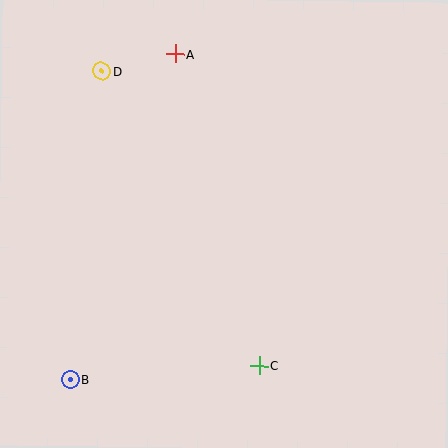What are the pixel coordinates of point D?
Point D is at (101, 71).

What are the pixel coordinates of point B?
Point B is at (70, 380).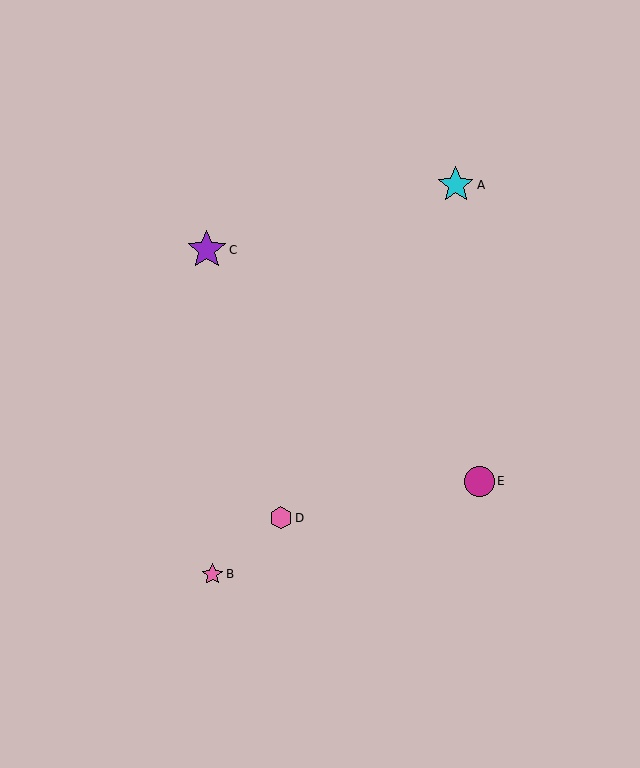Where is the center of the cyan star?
The center of the cyan star is at (456, 185).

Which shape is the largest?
The purple star (labeled C) is the largest.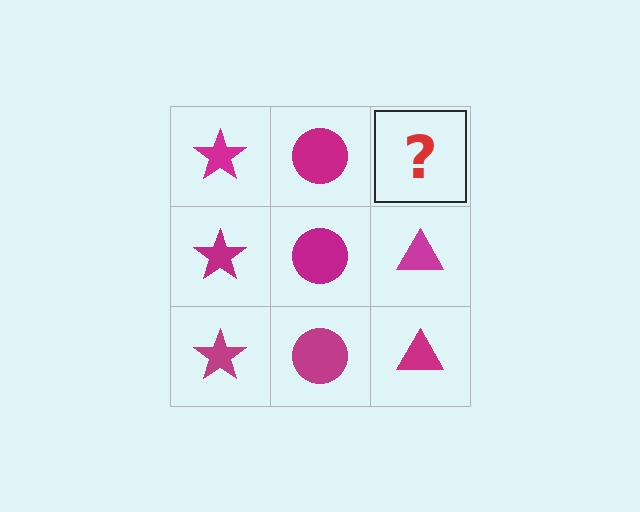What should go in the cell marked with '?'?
The missing cell should contain a magenta triangle.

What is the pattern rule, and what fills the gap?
The rule is that each column has a consistent shape. The gap should be filled with a magenta triangle.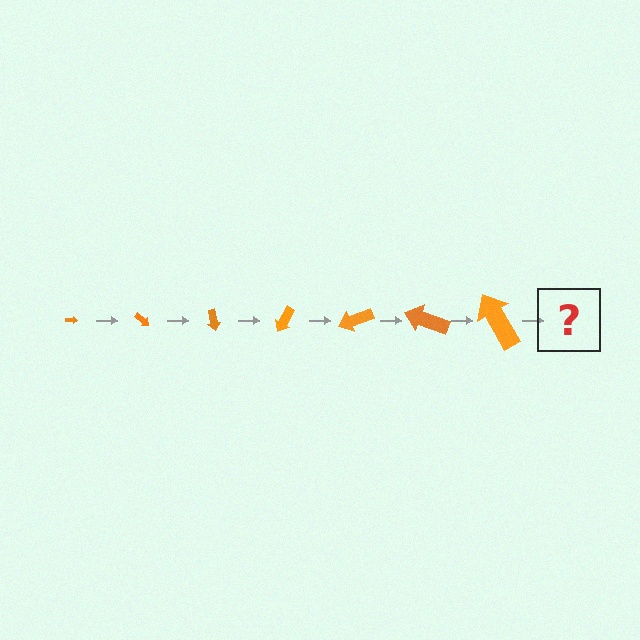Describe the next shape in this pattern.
It should be an arrow, larger than the previous one and rotated 280 degrees from the start.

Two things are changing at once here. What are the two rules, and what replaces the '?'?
The two rules are that the arrow grows larger each step and it rotates 40 degrees each step. The '?' should be an arrow, larger than the previous one and rotated 280 degrees from the start.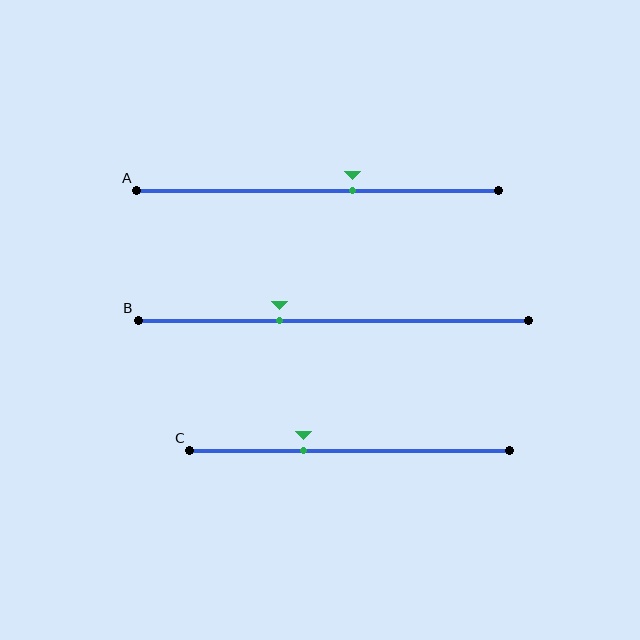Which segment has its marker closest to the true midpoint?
Segment A has its marker closest to the true midpoint.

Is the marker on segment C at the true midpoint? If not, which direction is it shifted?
No, the marker on segment C is shifted to the left by about 15% of the segment length.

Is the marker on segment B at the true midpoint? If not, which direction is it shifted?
No, the marker on segment B is shifted to the left by about 14% of the segment length.